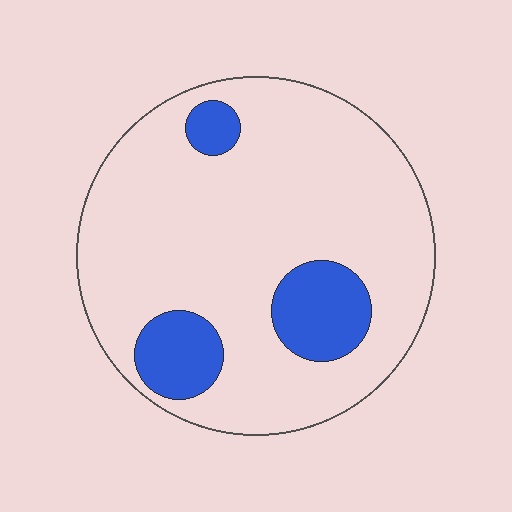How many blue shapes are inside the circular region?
3.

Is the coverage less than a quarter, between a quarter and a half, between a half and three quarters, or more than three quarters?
Less than a quarter.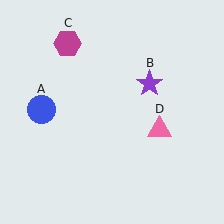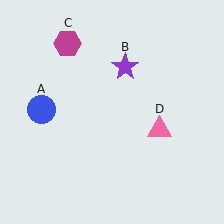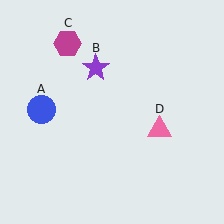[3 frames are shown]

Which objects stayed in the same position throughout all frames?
Blue circle (object A) and magenta hexagon (object C) and pink triangle (object D) remained stationary.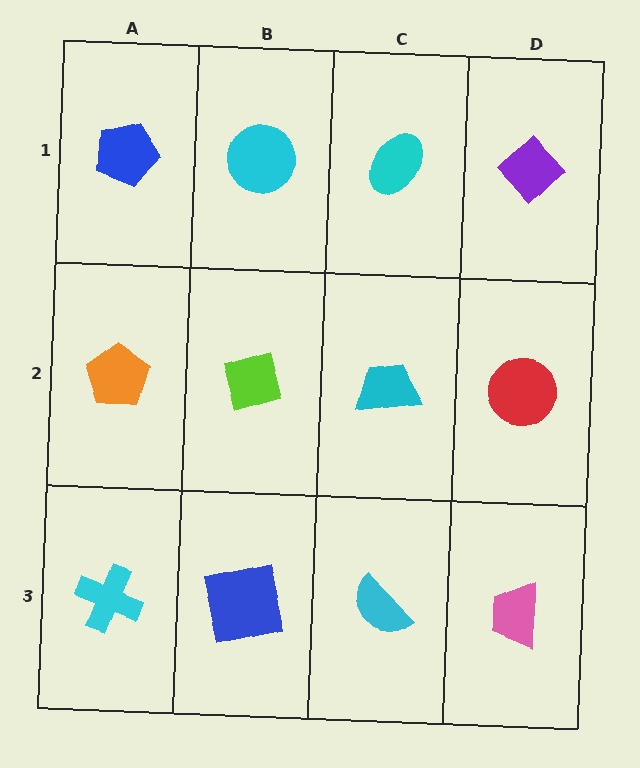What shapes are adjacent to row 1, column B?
A lime diamond (row 2, column B), a blue pentagon (row 1, column A), a cyan ellipse (row 1, column C).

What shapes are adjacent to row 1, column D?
A red circle (row 2, column D), a cyan ellipse (row 1, column C).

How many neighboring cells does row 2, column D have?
3.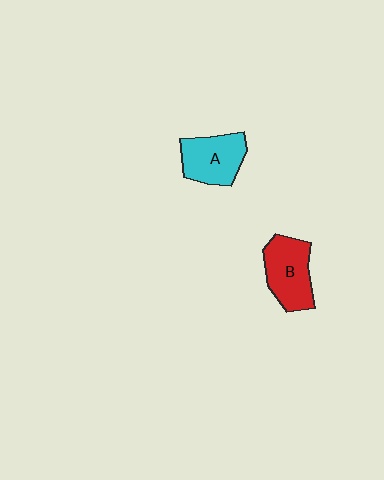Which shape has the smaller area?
Shape A (cyan).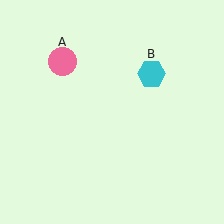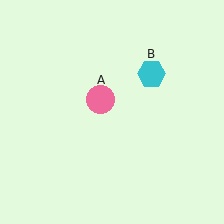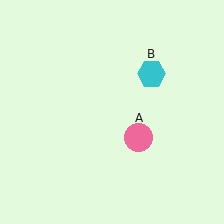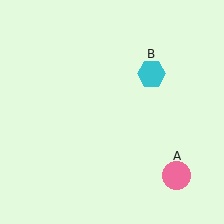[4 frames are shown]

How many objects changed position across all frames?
1 object changed position: pink circle (object A).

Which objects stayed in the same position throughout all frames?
Cyan hexagon (object B) remained stationary.